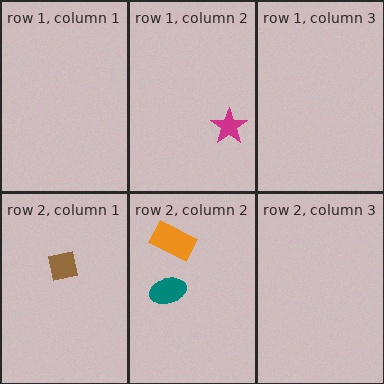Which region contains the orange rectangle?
The row 2, column 2 region.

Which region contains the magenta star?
The row 1, column 2 region.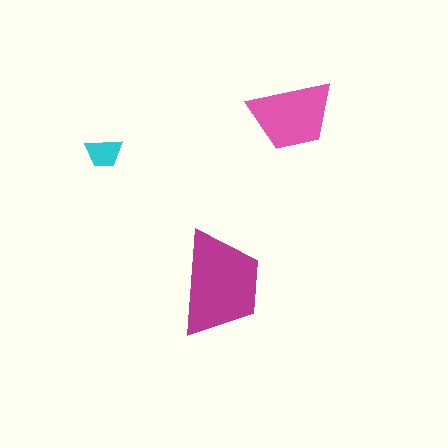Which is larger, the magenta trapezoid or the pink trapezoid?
The magenta one.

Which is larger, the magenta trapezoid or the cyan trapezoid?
The magenta one.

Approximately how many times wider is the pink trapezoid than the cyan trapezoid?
About 2.5 times wider.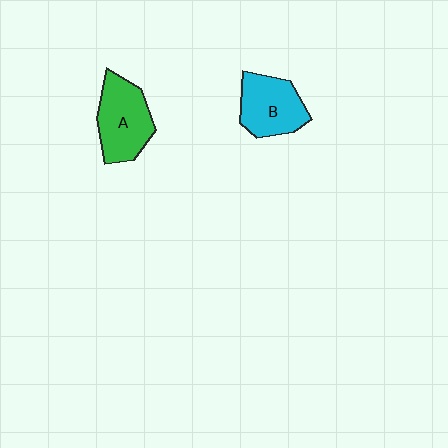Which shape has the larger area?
Shape A (green).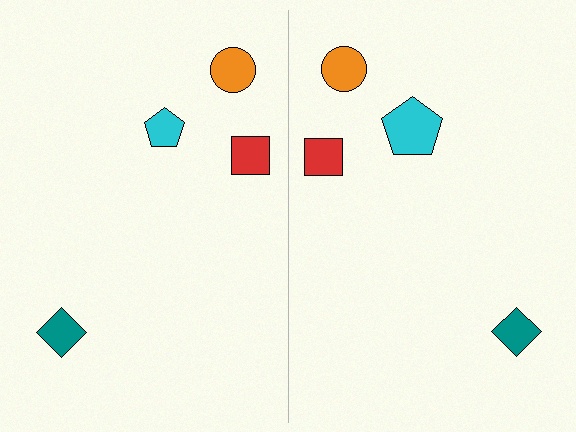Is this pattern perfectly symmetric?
No, the pattern is not perfectly symmetric. The cyan pentagon on the right side has a different size than its mirror counterpart.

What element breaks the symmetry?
The cyan pentagon on the right side has a different size than its mirror counterpart.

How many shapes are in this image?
There are 8 shapes in this image.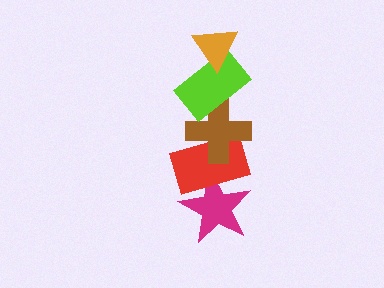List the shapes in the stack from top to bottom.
From top to bottom: the orange triangle, the lime rectangle, the brown cross, the red rectangle, the magenta star.